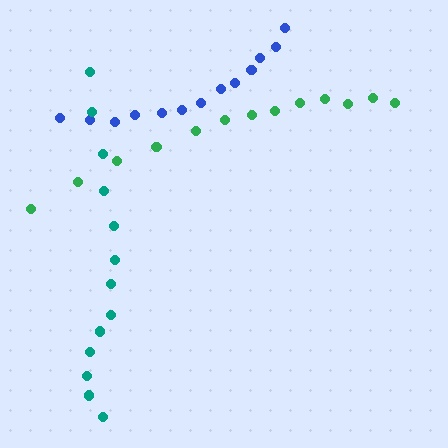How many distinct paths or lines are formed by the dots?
There are 3 distinct paths.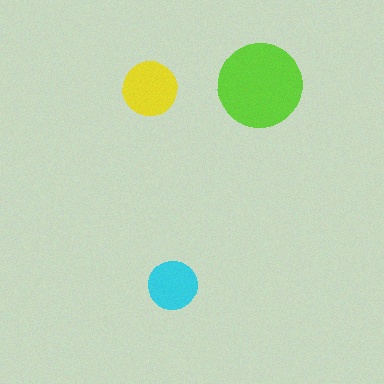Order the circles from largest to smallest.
the lime one, the yellow one, the cyan one.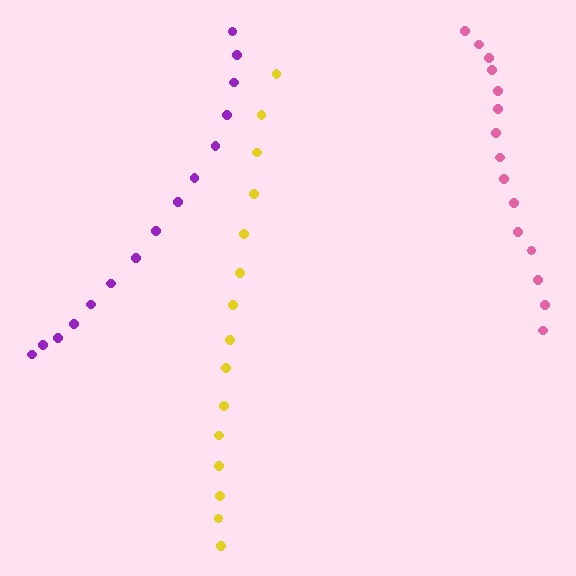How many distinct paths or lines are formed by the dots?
There are 3 distinct paths.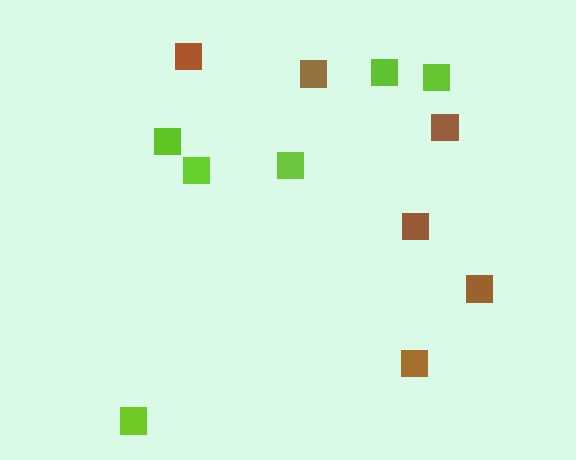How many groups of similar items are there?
There are 2 groups: one group of lime squares (6) and one group of brown squares (6).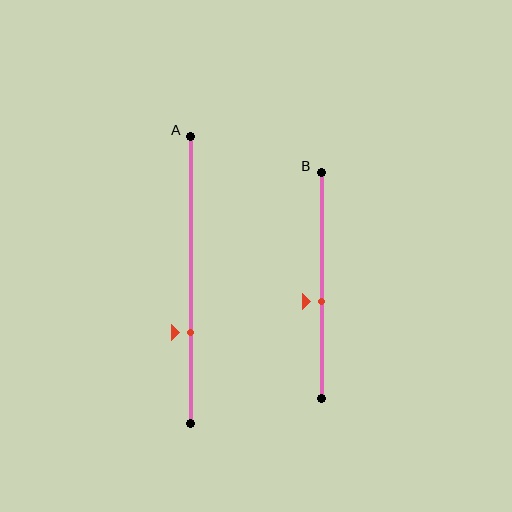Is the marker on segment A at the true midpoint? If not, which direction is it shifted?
No, the marker on segment A is shifted downward by about 18% of the segment length.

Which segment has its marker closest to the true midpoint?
Segment B has its marker closest to the true midpoint.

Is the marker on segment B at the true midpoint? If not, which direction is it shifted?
No, the marker on segment B is shifted downward by about 7% of the segment length.